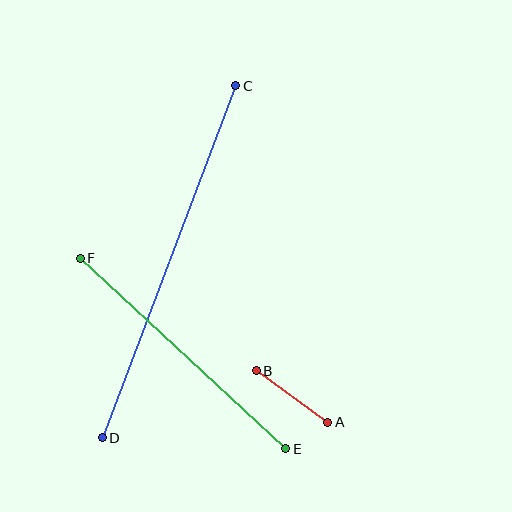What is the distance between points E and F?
The distance is approximately 280 pixels.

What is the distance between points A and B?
The distance is approximately 88 pixels.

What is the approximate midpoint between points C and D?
The midpoint is at approximately (169, 262) pixels.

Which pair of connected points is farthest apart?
Points C and D are farthest apart.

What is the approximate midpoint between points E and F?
The midpoint is at approximately (183, 354) pixels.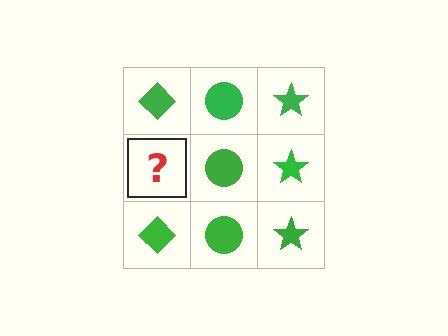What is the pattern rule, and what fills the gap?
The rule is that each column has a consistent shape. The gap should be filled with a green diamond.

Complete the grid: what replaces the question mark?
The question mark should be replaced with a green diamond.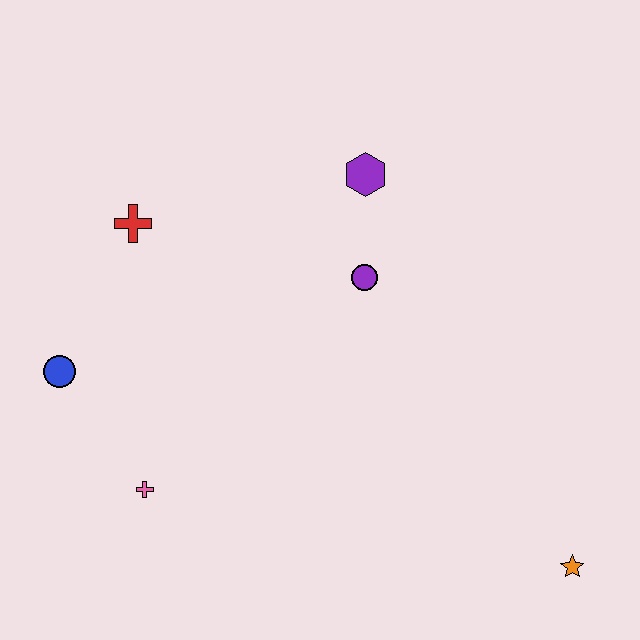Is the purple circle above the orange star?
Yes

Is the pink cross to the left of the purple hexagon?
Yes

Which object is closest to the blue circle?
The pink cross is closest to the blue circle.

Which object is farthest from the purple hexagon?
The orange star is farthest from the purple hexagon.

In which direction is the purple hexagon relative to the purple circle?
The purple hexagon is above the purple circle.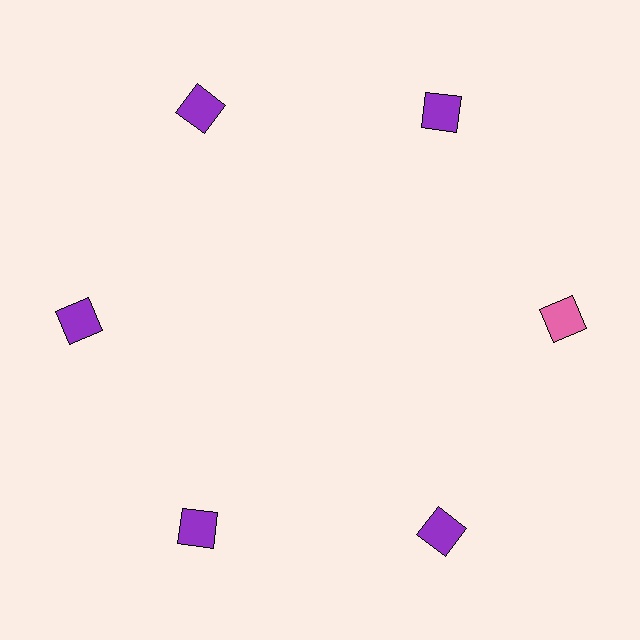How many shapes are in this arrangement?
There are 6 shapes arranged in a ring pattern.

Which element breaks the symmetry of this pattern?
The pink square at roughly the 3 o'clock position breaks the symmetry. All other shapes are purple squares.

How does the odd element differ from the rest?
It has a different color: pink instead of purple.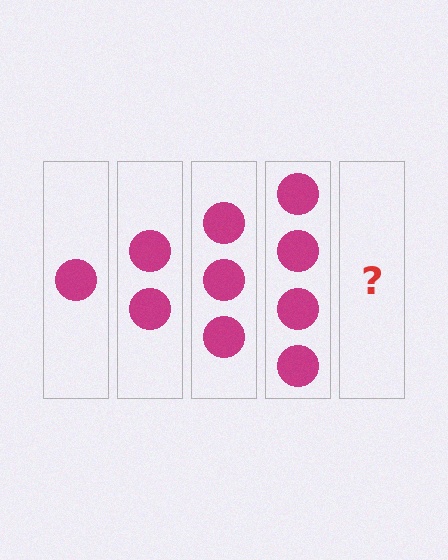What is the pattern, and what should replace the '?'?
The pattern is that each step adds one more circle. The '?' should be 5 circles.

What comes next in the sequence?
The next element should be 5 circles.